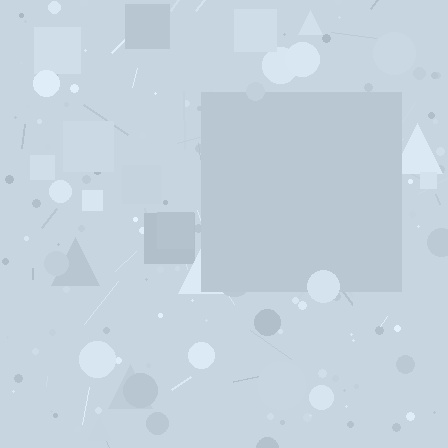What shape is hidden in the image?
A square is hidden in the image.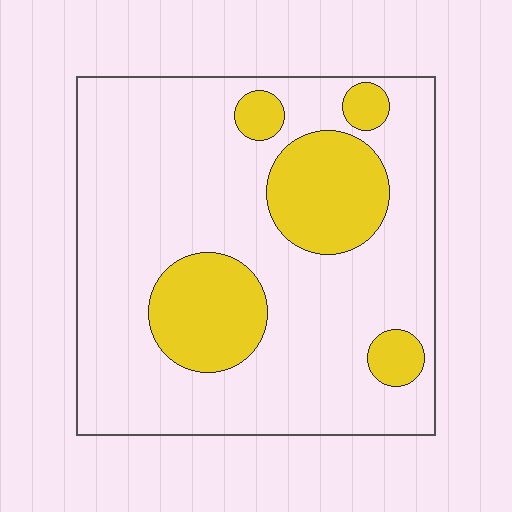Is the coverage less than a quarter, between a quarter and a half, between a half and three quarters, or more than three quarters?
Less than a quarter.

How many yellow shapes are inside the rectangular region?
5.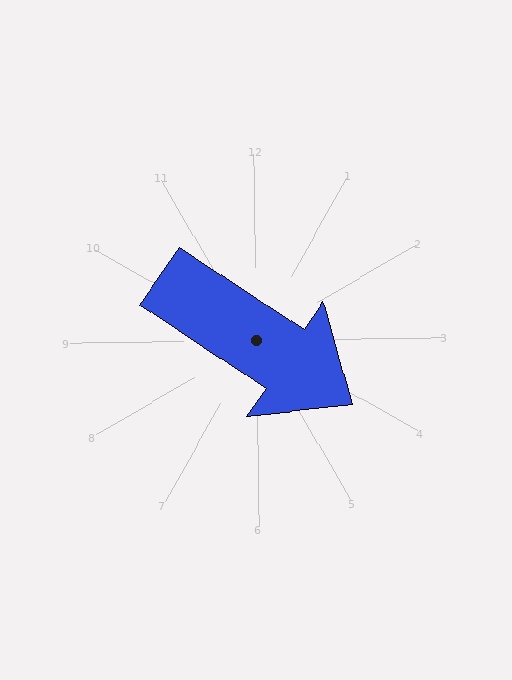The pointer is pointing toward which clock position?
Roughly 4 o'clock.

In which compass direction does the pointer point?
Southeast.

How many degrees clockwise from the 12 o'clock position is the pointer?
Approximately 124 degrees.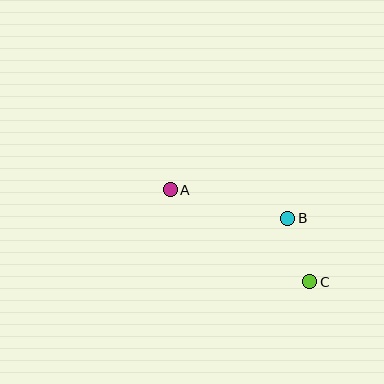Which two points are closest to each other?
Points B and C are closest to each other.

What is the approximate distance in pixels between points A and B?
The distance between A and B is approximately 121 pixels.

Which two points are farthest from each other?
Points A and C are farthest from each other.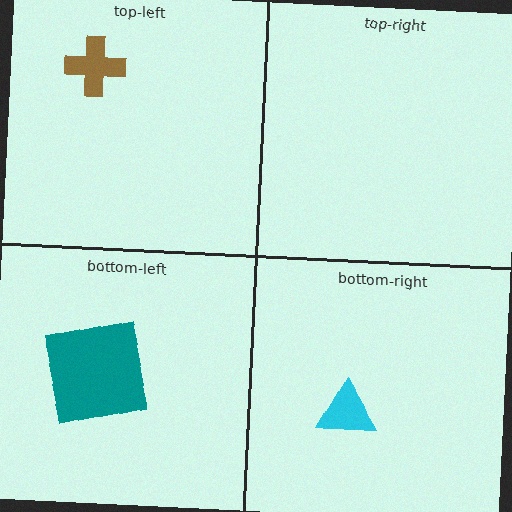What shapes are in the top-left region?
The brown cross.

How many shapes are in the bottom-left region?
1.